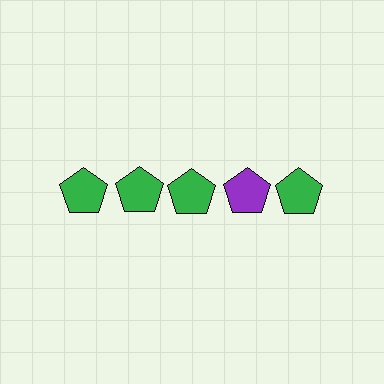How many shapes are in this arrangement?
There are 5 shapes arranged in a grid pattern.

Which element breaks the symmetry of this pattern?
The purple pentagon in the top row, second from right column breaks the symmetry. All other shapes are green pentagons.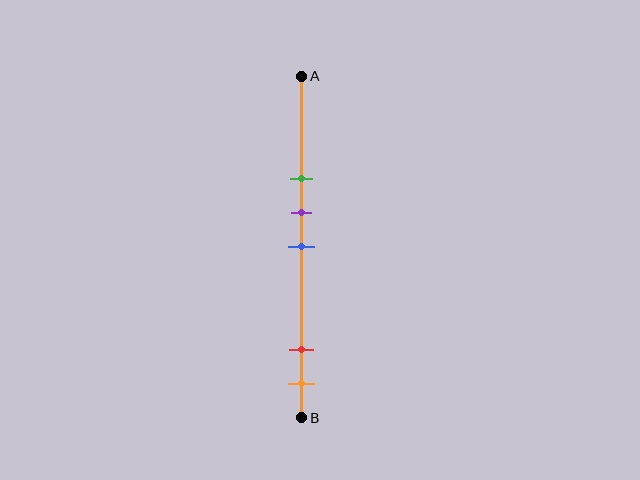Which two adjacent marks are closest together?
The purple and blue marks are the closest adjacent pair.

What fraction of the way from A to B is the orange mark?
The orange mark is approximately 90% (0.9) of the way from A to B.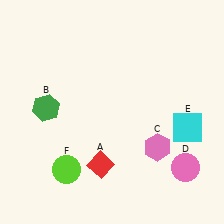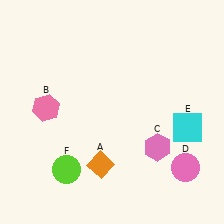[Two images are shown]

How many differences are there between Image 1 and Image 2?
There are 2 differences between the two images.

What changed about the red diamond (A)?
In Image 1, A is red. In Image 2, it changed to orange.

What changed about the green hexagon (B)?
In Image 1, B is green. In Image 2, it changed to pink.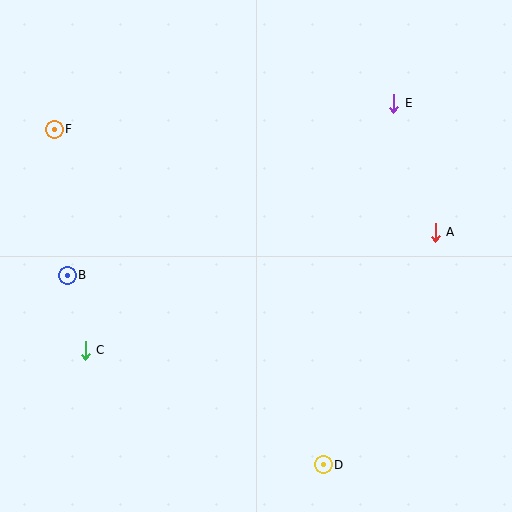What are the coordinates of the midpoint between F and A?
The midpoint between F and A is at (245, 181).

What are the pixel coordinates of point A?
Point A is at (435, 233).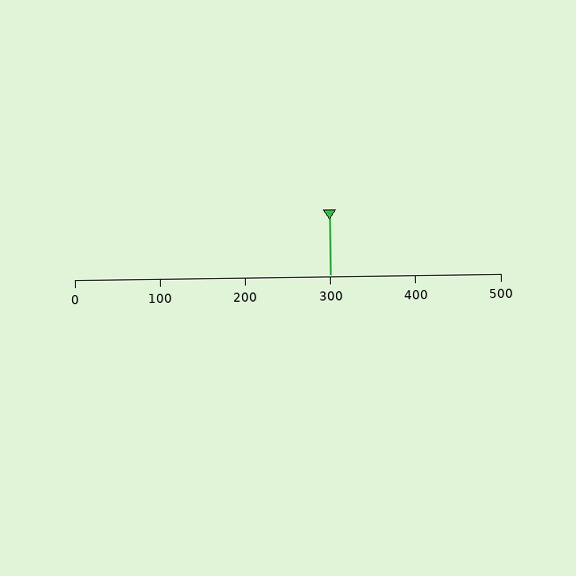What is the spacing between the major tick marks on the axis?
The major ticks are spaced 100 apart.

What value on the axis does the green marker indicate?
The marker indicates approximately 300.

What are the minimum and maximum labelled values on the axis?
The axis runs from 0 to 500.